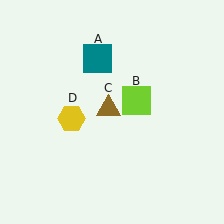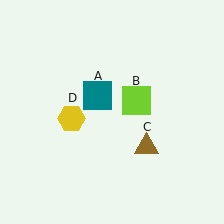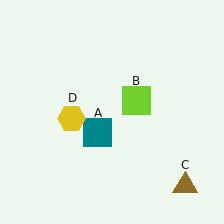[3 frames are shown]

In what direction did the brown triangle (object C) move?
The brown triangle (object C) moved down and to the right.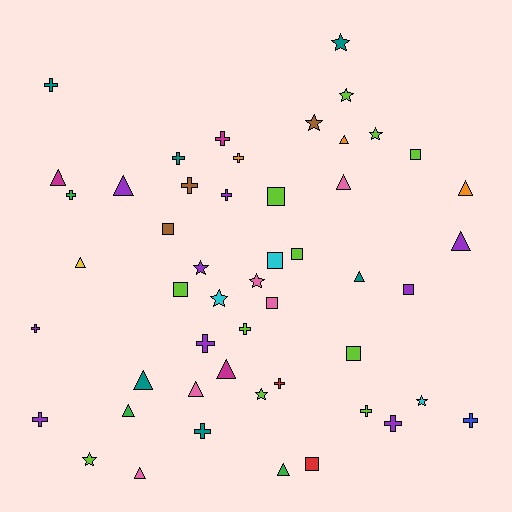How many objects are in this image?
There are 50 objects.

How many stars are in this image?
There are 10 stars.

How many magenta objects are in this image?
There are 3 magenta objects.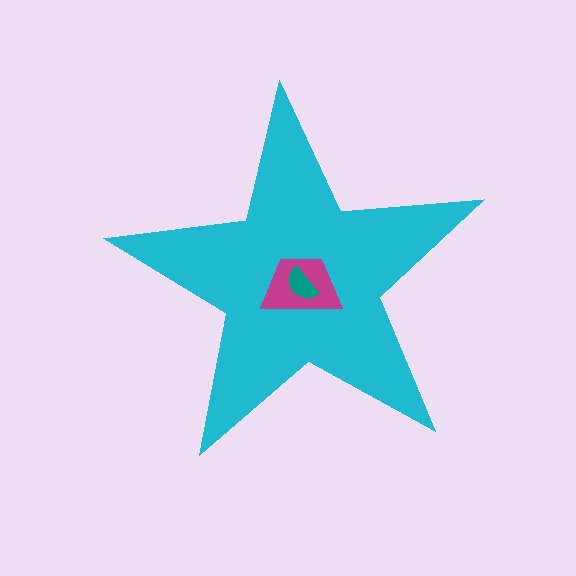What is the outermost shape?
The cyan star.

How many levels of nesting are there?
3.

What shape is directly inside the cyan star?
The magenta trapezoid.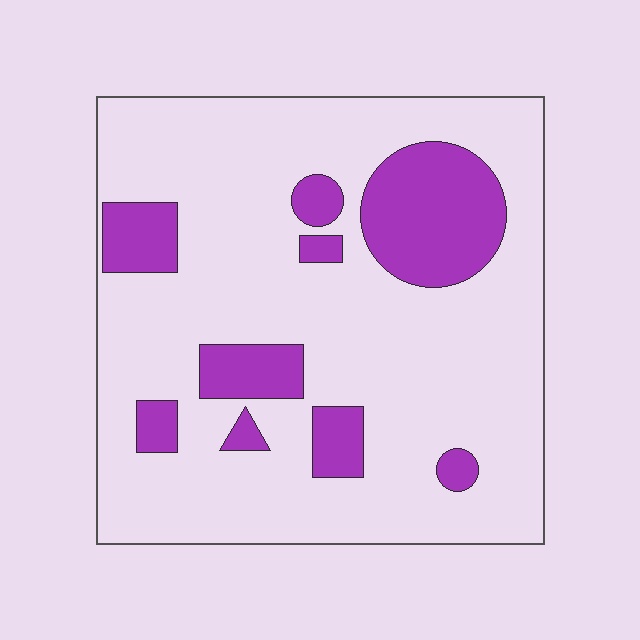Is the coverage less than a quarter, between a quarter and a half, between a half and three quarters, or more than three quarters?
Less than a quarter.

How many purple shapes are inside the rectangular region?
9.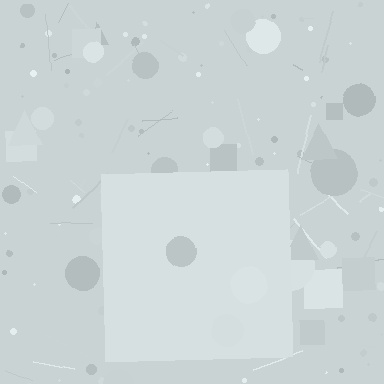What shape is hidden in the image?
A square is hidden in the image.